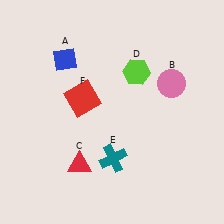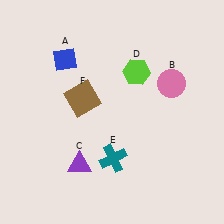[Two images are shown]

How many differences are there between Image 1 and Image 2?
There are 2 differences between the two images.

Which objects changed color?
C changed from red to purple. F changed from red to brown.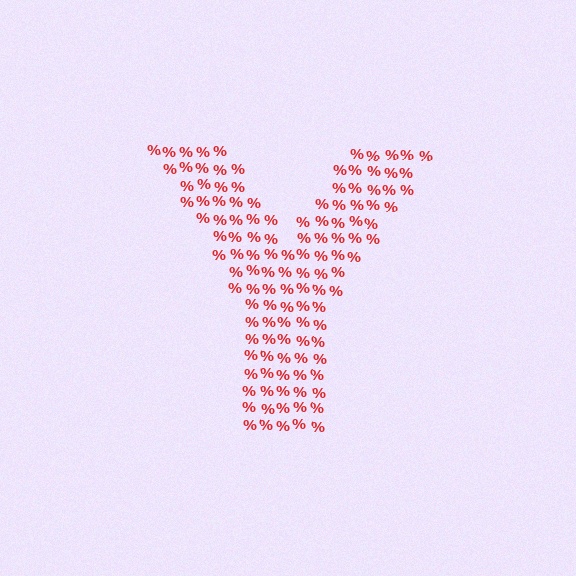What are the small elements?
The small elements are percent signs.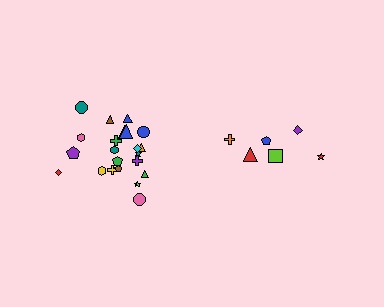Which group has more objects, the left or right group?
The left group.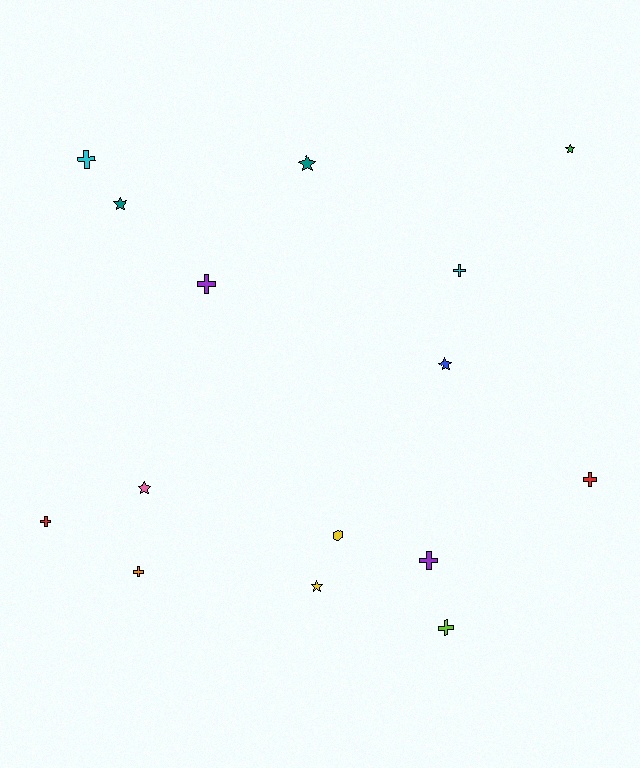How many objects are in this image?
There are 15 objects.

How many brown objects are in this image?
There are no brown objects.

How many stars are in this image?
There are 6 stars.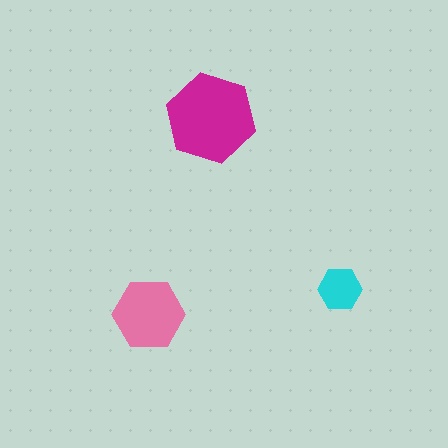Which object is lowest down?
The pink hexagon is bottommost.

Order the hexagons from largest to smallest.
the magenta one, the pink one, the cyan one.